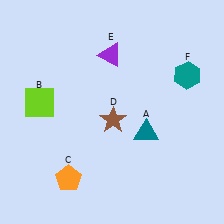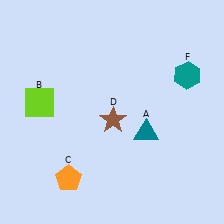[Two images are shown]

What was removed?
The purple triangle (E) was removed in Image 2.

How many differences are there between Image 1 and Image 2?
There is 1 difference between the two images.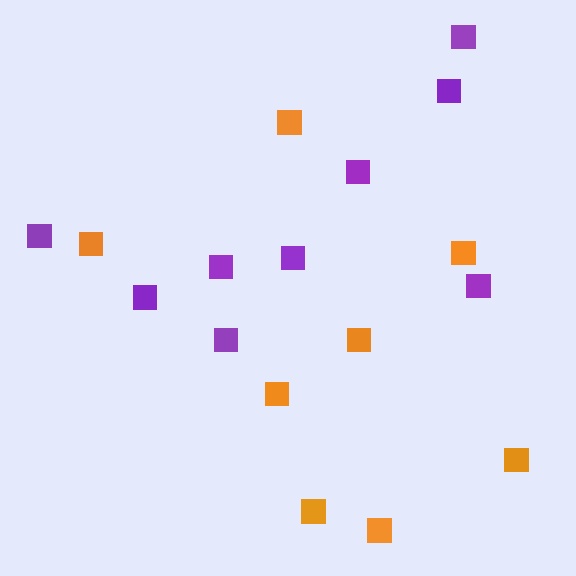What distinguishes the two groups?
There are 2 groups: one group of purple squares (9) and one group of orange squares (8).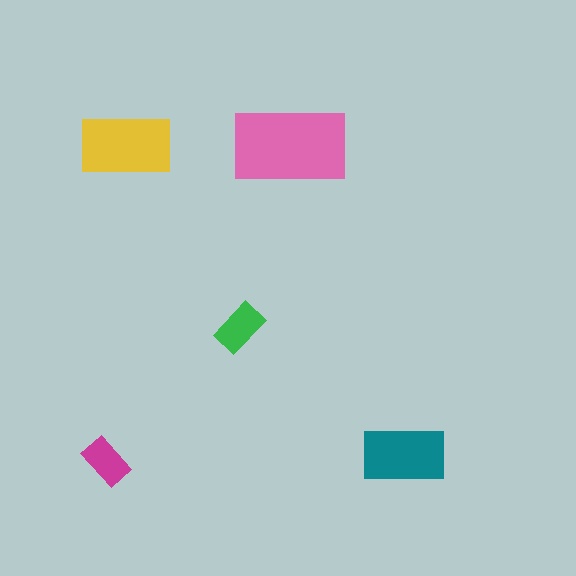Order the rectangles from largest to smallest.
the pink one, the yellow one, the teal one, the green one, the magenta one.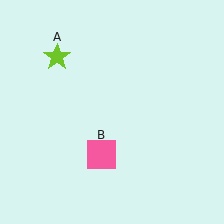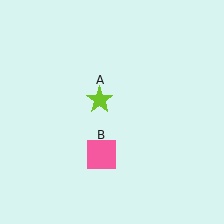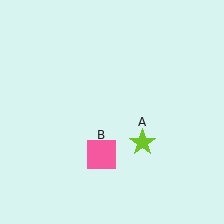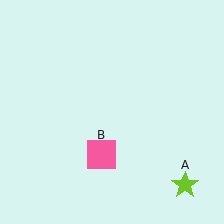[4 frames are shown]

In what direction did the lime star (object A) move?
The lime star (object A) moved down and to the right.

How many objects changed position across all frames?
1 object changed position: lime star (object A).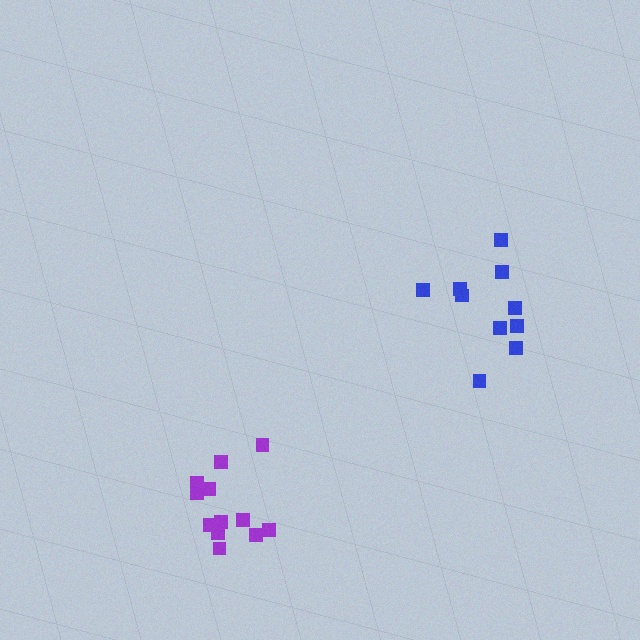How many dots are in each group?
Group 1: 10 dots, Group 2: 12 dots (22 total).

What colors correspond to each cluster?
The clusters are colored: blue, purple.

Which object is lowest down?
The purple cluster is bottommost.